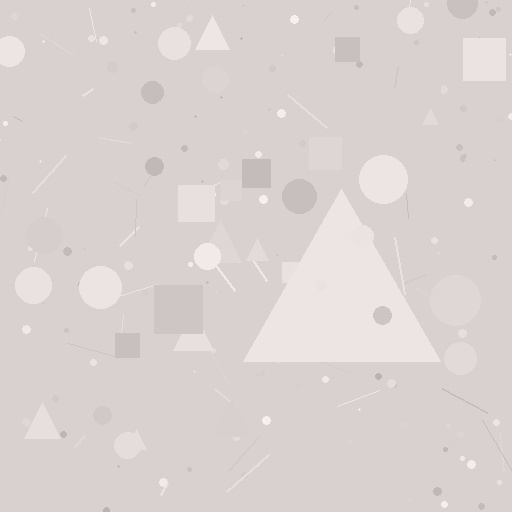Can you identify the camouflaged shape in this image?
The camouflaged shape is a triangle.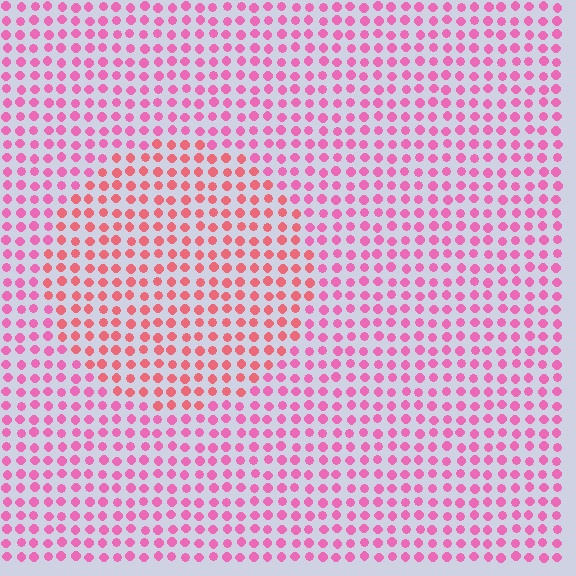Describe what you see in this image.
The image is filled with small pink elements in a uniform arrangement. A circle-shaped region is visible where the elements are tinted to a slightly different hue, forming a subtle color boundary.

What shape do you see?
I see a circle.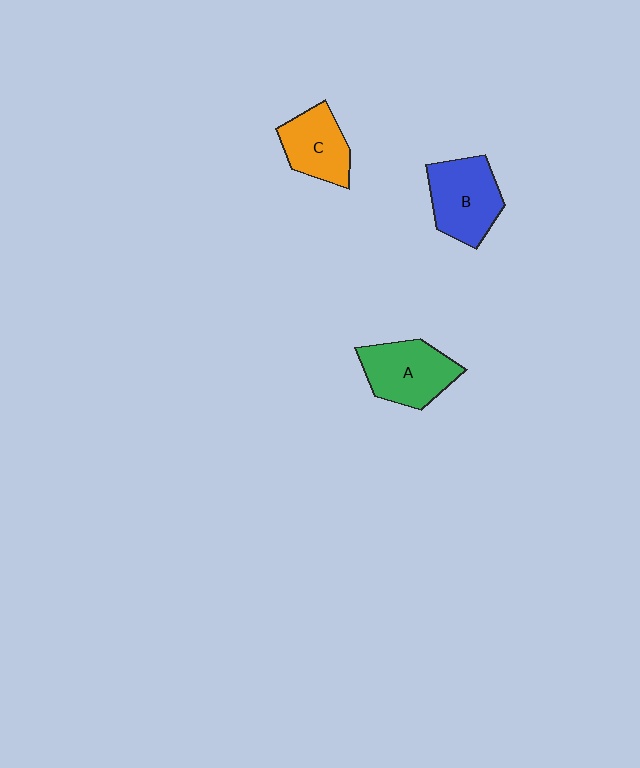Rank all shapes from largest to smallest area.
From largest to smallest: B (blue), A (green), C (orange).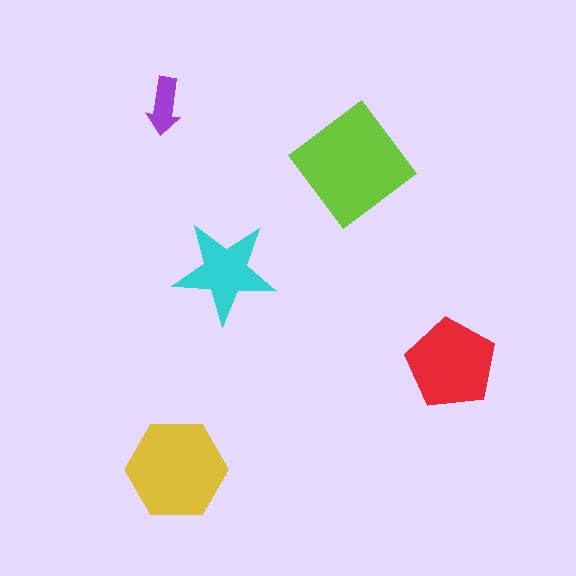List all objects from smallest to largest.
The purple arrow, the cyan star, the red pentagon, the yellow hexagon, the lime diamond.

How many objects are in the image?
There are 5 objects in the image.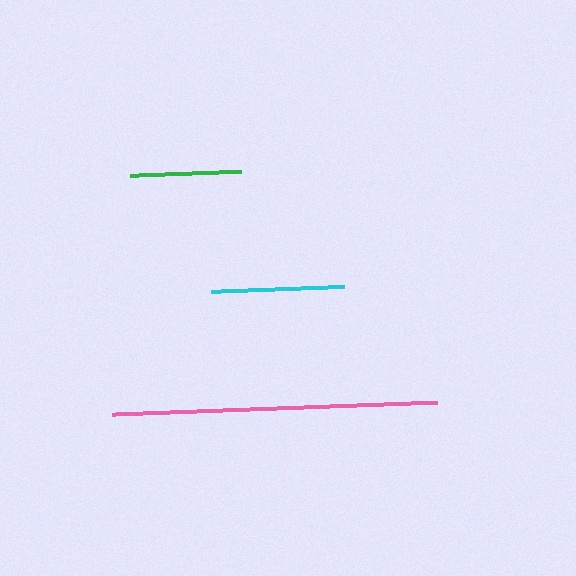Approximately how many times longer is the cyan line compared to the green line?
The cyan line is approximately 1.2 times the length of the green line.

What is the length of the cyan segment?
The cyan segment is approximately 133 pixels long.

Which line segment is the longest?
The pink line is the longest at approximately 326 pixels.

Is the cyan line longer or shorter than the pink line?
The pink line is longer than the cyan line.